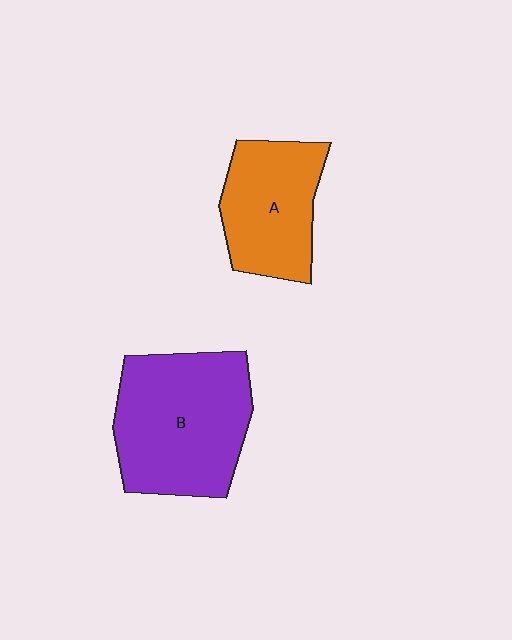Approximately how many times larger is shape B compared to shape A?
Approximately 1.4 times.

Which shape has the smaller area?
Shape A (orange).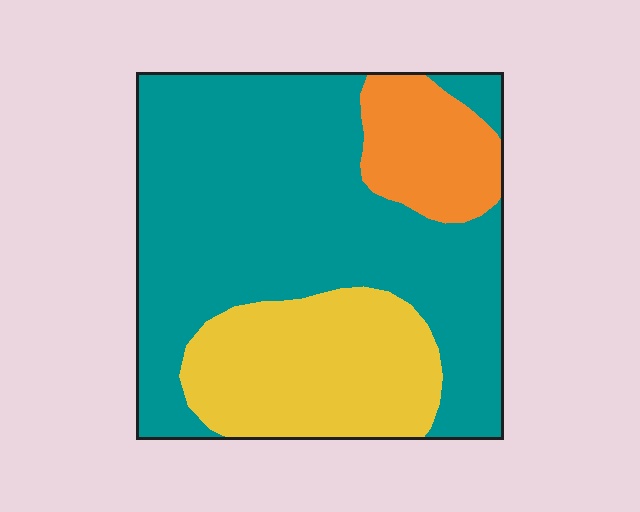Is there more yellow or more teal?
Teal.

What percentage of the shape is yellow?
Yellow covers 25% of the shape.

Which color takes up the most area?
Teal, at roughly 65%.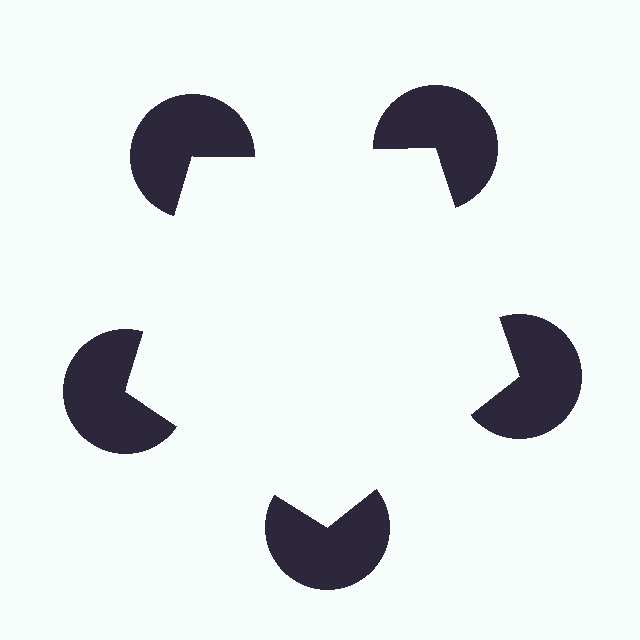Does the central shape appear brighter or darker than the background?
It typically appears slightly brighter than the background, even though no actual brightness change is drawn.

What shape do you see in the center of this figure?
An illusory pentagon — its edges are inferred from the aligned wedge cuts in the pac-man discs, not physically drawn.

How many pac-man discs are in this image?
There are 5 — one at each vertex of the illusory pentagon.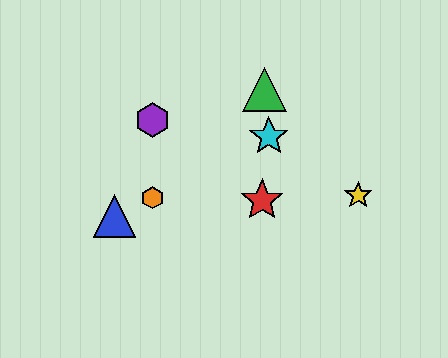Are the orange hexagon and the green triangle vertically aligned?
No, the orange hexagon is at x≈153 and the green triangle is at x≈265.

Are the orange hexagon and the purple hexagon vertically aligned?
Yes, both are at x≈153.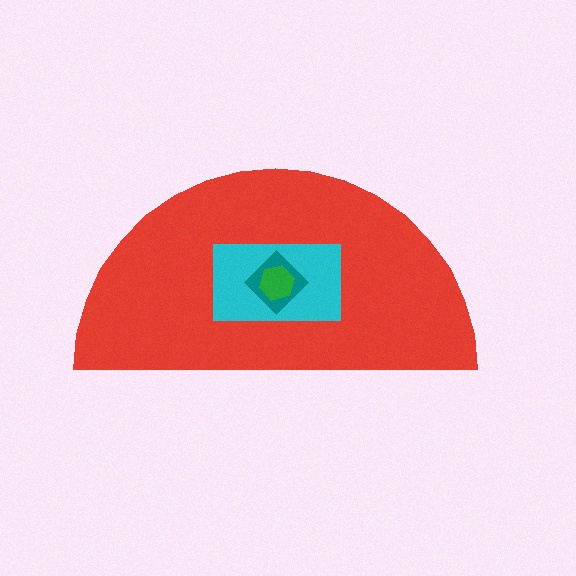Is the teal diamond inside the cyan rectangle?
Yes.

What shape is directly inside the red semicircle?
The cyan rectangle.